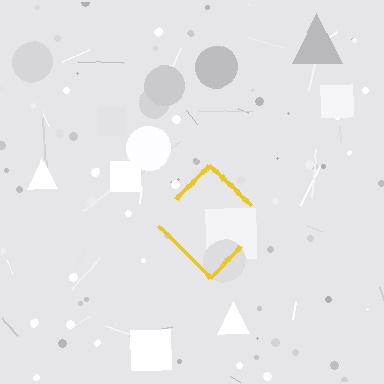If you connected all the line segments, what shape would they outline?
They would outline a diamond.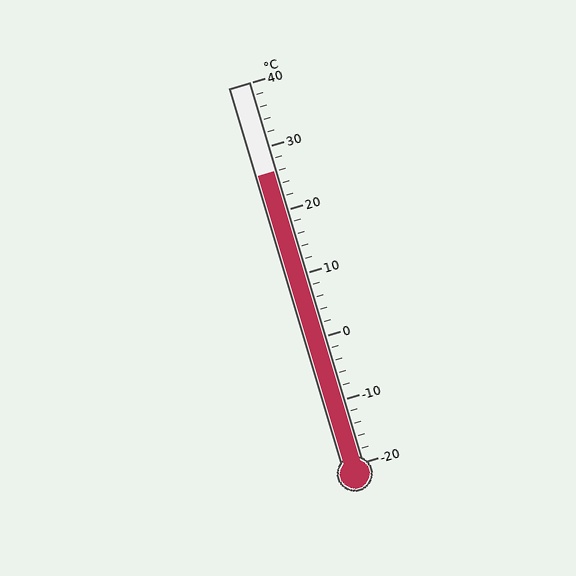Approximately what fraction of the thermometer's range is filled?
The thermometer is filled to approximately 75% of its range.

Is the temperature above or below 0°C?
The temperature is above 0°C.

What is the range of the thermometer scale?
The thermometer scale ranges from -20°C to 40°C.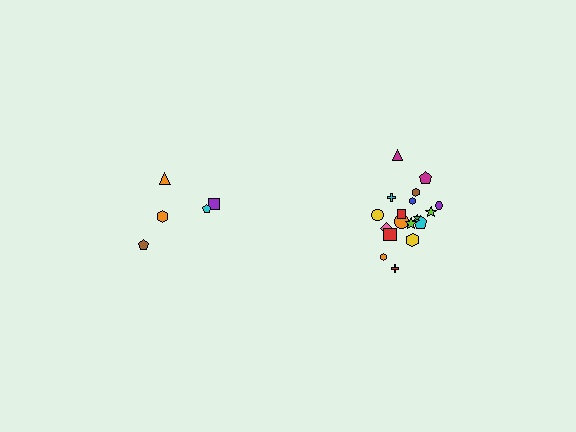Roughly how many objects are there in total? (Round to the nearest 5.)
Roughly 25 objects in total.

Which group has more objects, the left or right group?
The right group.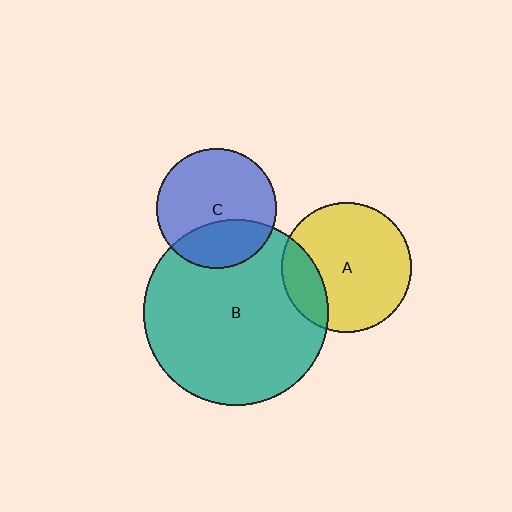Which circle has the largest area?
Circle B (teal).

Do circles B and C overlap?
Yes.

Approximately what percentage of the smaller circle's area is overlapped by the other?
Approximately 30%.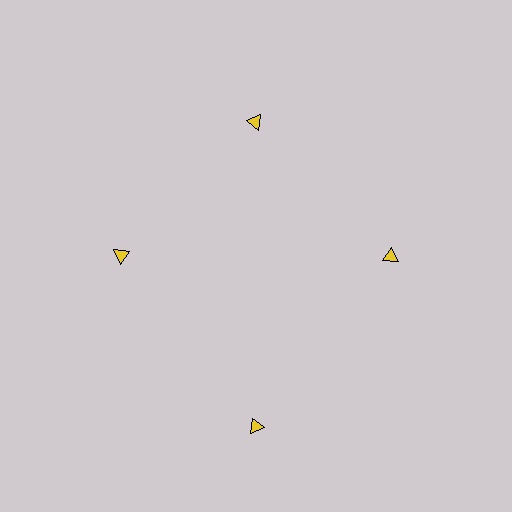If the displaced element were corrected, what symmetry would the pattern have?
It would have 4-fold rotational symmetry — the pattern would map onto itself every 90 degrees.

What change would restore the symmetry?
The symmetry would be restored by moving it inward, back onto the ring so that all 4 triangles sit at equal angles and equal distance from the center.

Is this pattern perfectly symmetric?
No. The 4 yellow triangles are arranged in a ring, but one element near the 6 o'clock position is pushed outward from the center, breaking the 4-fold rotational symmetry.